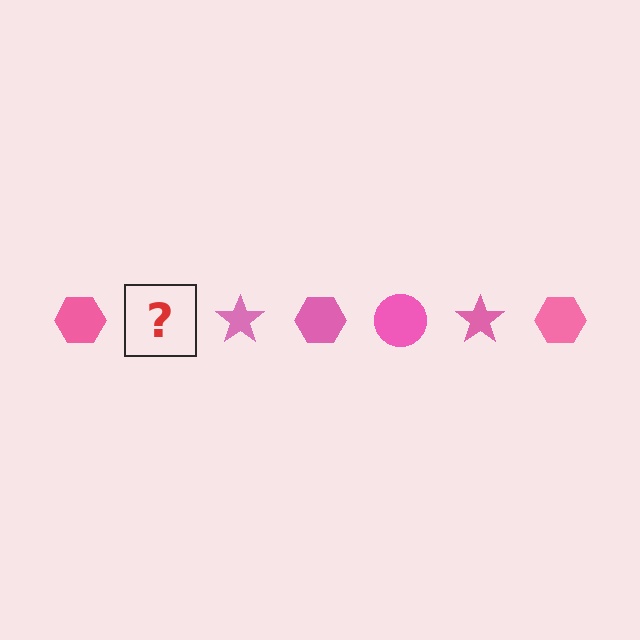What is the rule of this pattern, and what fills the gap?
The rule is that the pattern cycles through hexagon, circle, star shapes in pink. The gap should be filled with a pink circle.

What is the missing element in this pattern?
The missing element is a pink circle.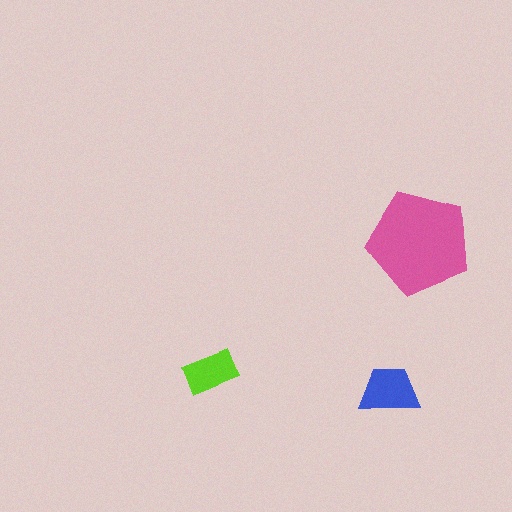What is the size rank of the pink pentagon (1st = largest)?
1st.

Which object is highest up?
The pink pentagon is topmost.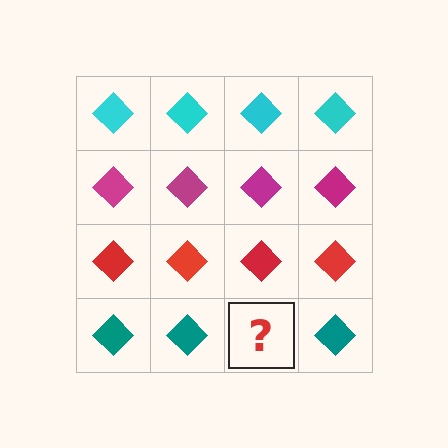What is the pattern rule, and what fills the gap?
The rule is that each row has a consistent color. The gap should be filled with a teal diamond.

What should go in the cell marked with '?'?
The missing cell should contain a teal diamond.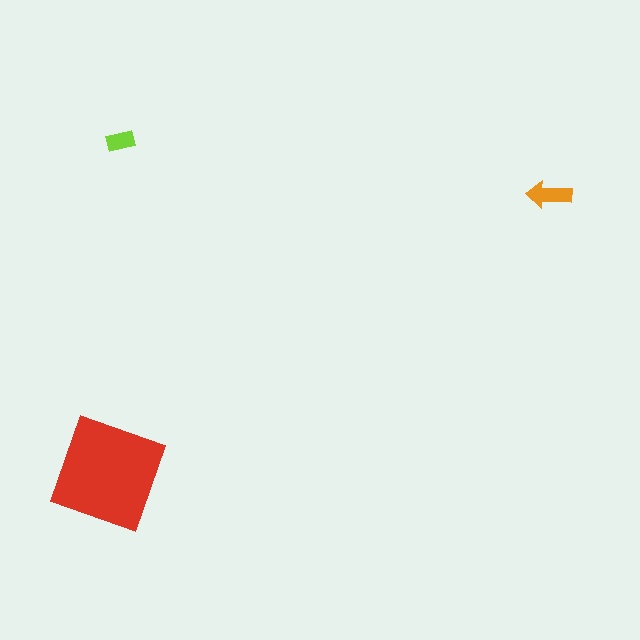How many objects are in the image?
There are 3 objects in the image.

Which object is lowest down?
The red diamond is bottommost.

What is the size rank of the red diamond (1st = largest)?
1st.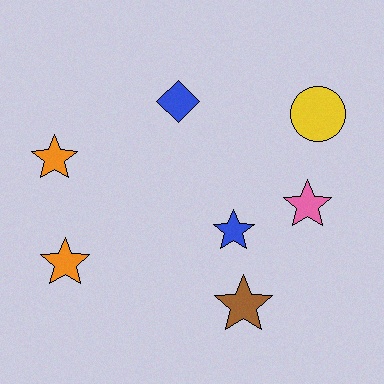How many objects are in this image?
There are 7 objects.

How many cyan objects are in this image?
There are no cyan objects.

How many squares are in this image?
There are no squares.